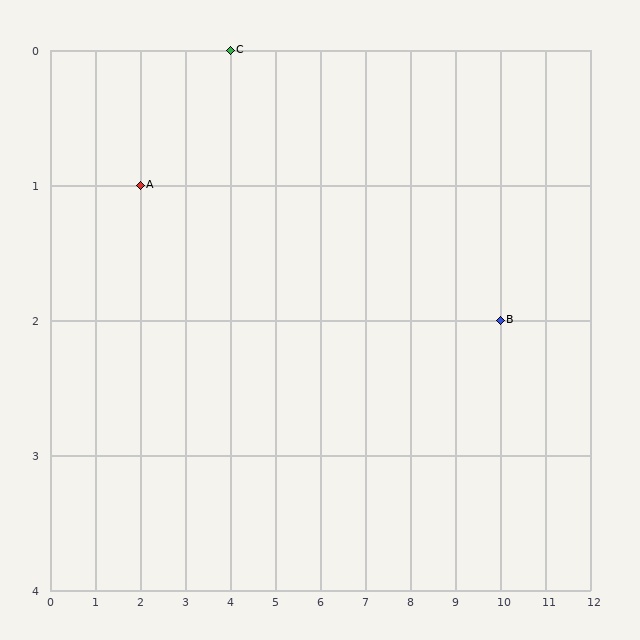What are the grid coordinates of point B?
Point B is at grid coordinates (10, 2).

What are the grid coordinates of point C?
Point C is at grid coordinates (4, 0).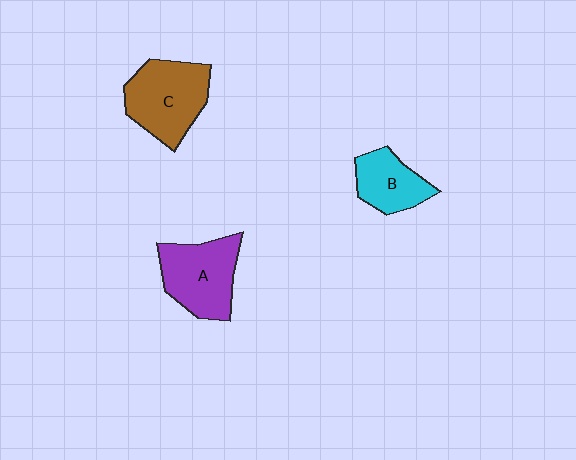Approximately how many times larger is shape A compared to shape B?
Approximately 1.4 times.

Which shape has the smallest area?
Shape B (cyan).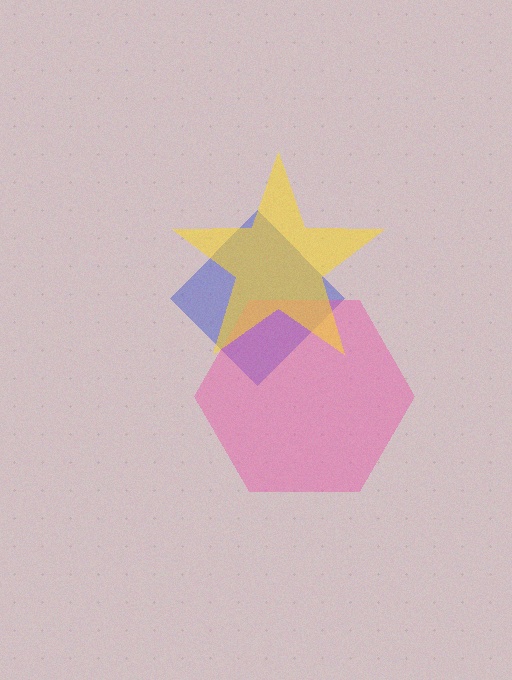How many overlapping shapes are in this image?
There are 3 overlapping shapes in the image.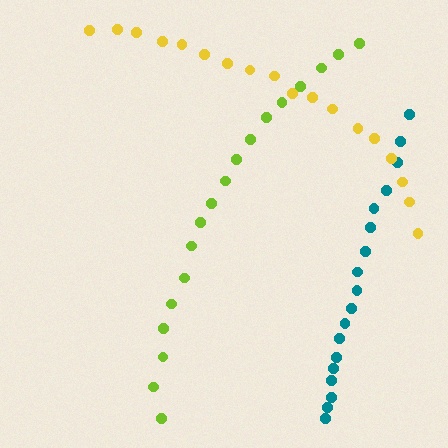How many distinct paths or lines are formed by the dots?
There are 3 distinct paths.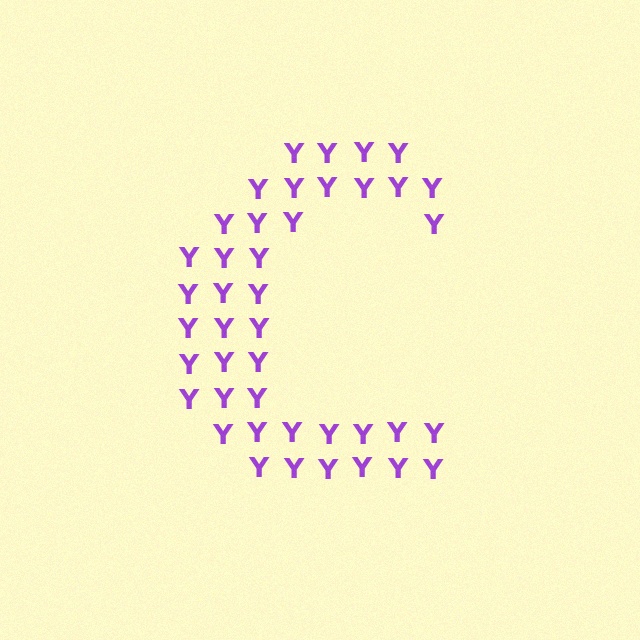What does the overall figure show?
The overall figure shows the letter C.